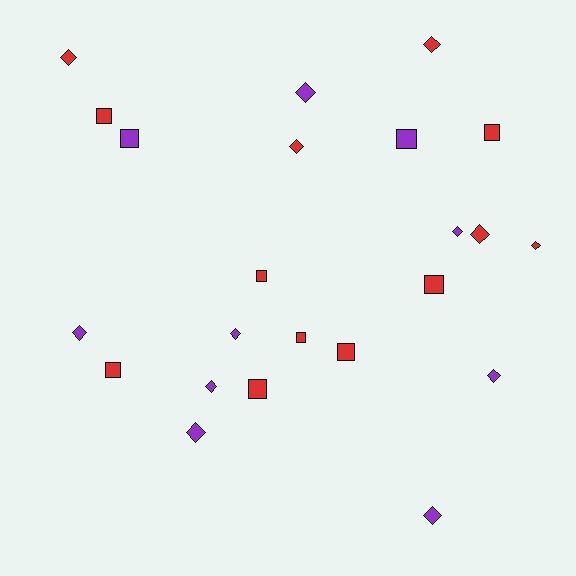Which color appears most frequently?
Red, with 13 objects.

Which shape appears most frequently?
Diamond, with 13 objects.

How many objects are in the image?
There are 23 objects.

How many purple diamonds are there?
There are 8 purple diamonds.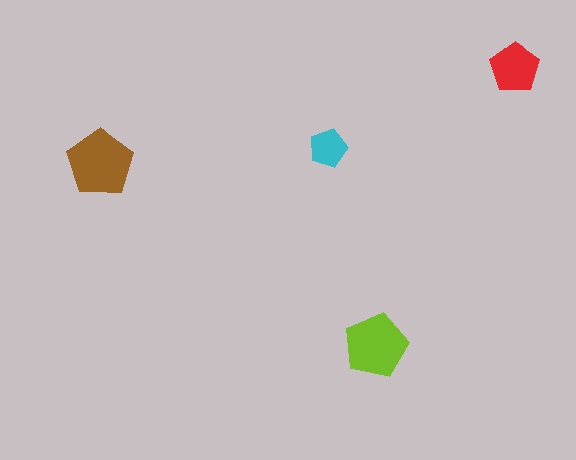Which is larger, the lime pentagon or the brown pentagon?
The brown one.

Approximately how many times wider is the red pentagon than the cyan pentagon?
About 1.5 times wider.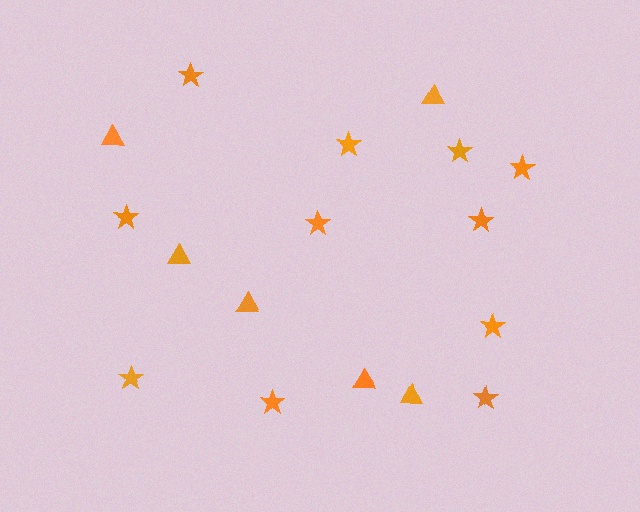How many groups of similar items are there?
There are 2 groups: one group of triangles (6) and one group of stars (11).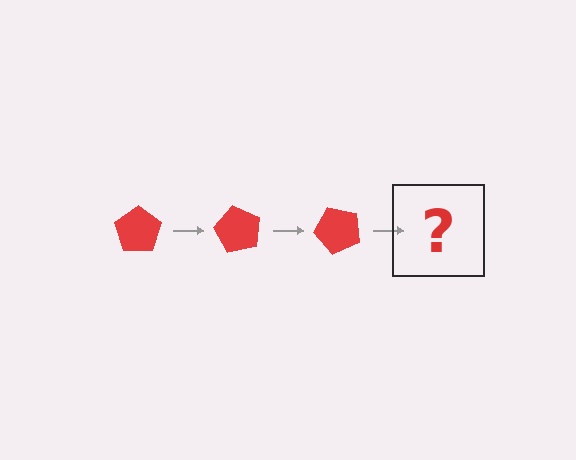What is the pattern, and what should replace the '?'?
The pattern is that the pentagon rotates 60 degrees each step. The '?' should be a red pentagon rotated 180 degrees.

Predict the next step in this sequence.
The next step is a red pentagon rotated 180 degrees.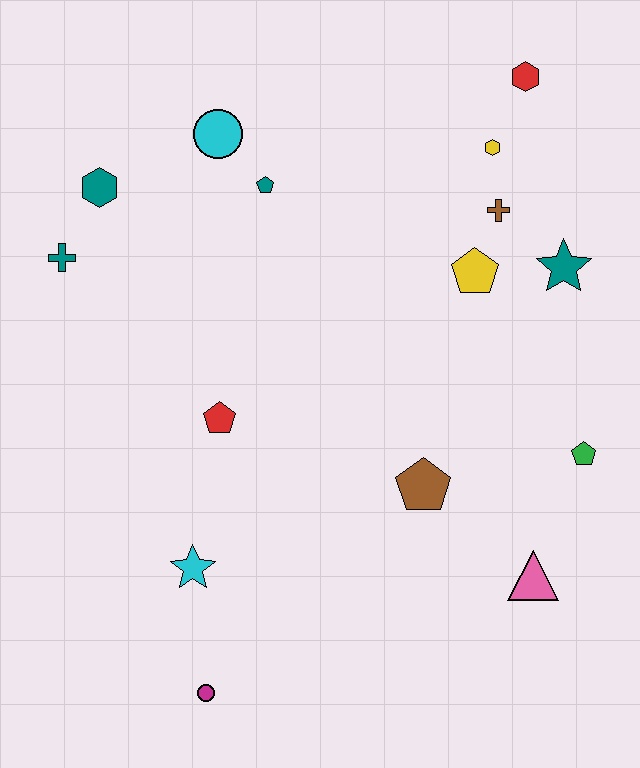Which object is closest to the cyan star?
The magenta circle is closest to the cyan star.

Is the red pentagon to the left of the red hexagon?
Yes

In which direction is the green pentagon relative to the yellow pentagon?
The green pentagon is below the yellow pentagon.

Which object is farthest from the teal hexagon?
The pink triangle is farthest from the teal hexagon.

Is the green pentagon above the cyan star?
Yes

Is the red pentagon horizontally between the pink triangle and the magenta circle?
Yes